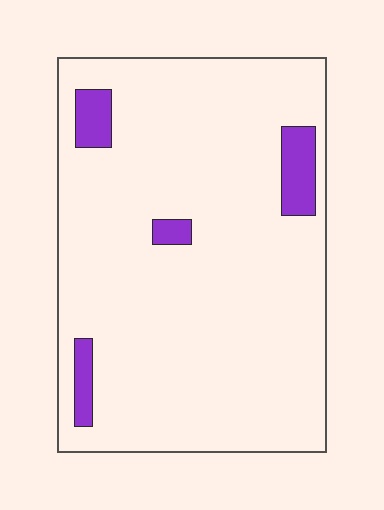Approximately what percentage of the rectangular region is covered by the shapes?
Approximately 10%.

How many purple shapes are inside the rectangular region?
4.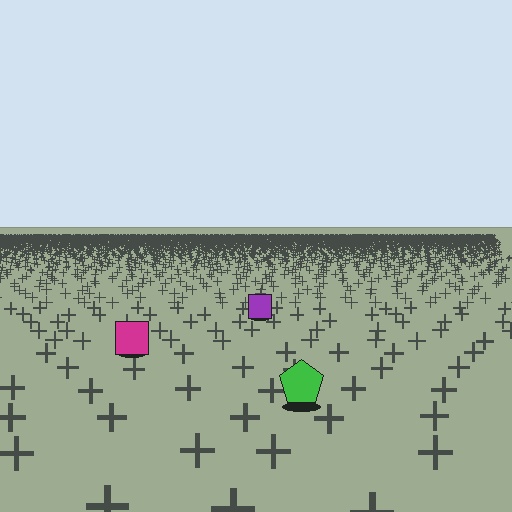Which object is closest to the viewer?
The green pentagon is closest. The texture marks near it are larger and more spread out.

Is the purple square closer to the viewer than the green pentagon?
No. The green pentagon is closer — you can tell from the texture gradient: the ground texture is coarser near it.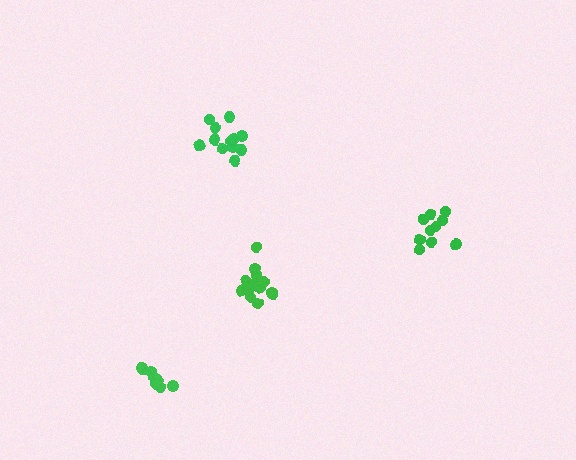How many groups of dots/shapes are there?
There are 4 groups.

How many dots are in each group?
Group 1: 10 dots, Group 2: 12 dots, Group 3: 14 dots, Group 4: 9 dots (45 total).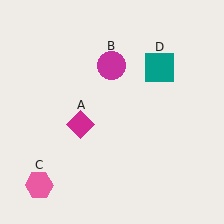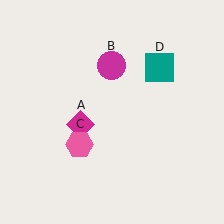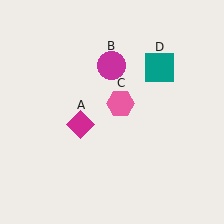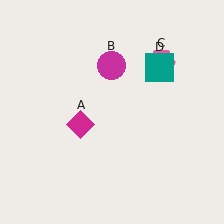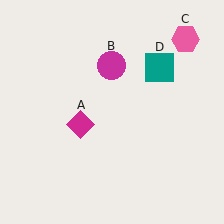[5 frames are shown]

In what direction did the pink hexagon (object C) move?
The pink hexagon (object C) moved up and to the right.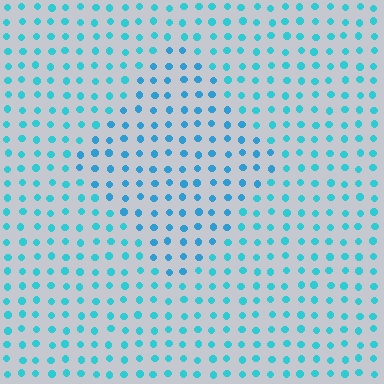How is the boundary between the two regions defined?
The boundary is defined purely by a slight shift in hue (about 17 degrees). Spacing, size, and orientation are identical on both sides.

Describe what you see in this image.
The image is filled with small cyan elements in a uniform arrangement. A diamond-shaped region is visible where the elements are tinted to a slightly different hue, forming a subtle color boundary.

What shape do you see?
I see a diamond.